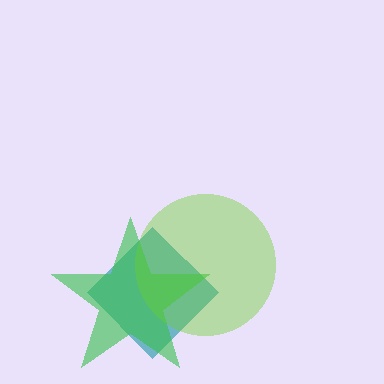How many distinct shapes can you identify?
There are 3 distinct shapes: a teal diamond, a green star, a lime circle.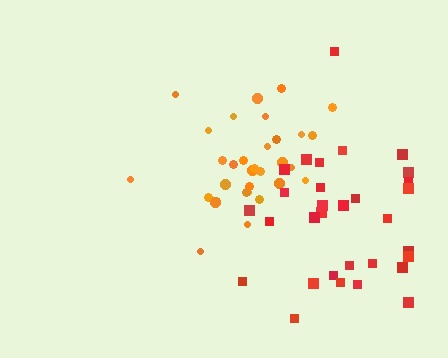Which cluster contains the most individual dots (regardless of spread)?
Orange (32).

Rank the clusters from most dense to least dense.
orange, red.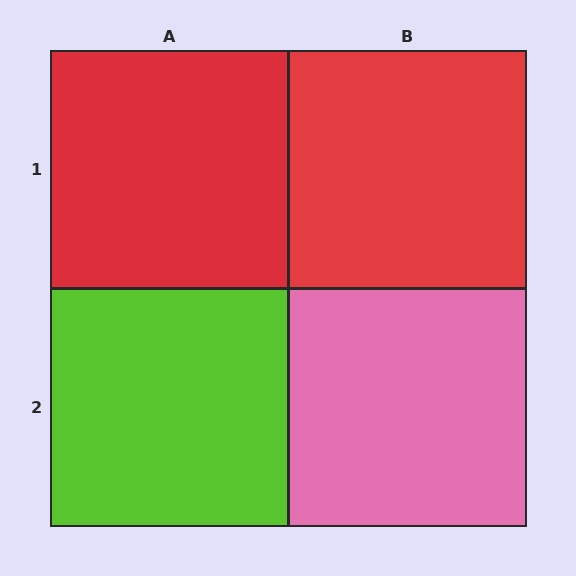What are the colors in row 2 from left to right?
Lime, pink.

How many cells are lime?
1 cell is lime.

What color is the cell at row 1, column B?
Red.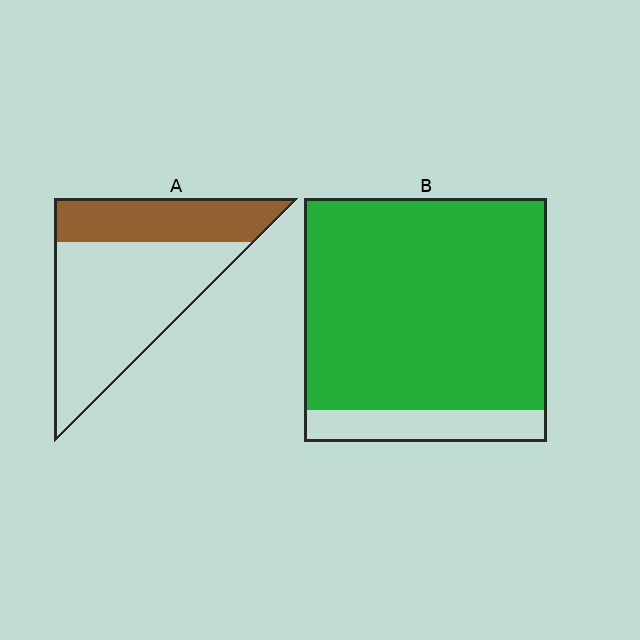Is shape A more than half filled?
No.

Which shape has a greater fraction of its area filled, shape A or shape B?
Shape B.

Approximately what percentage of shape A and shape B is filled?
A is approximately 35% and B is approximately 85%.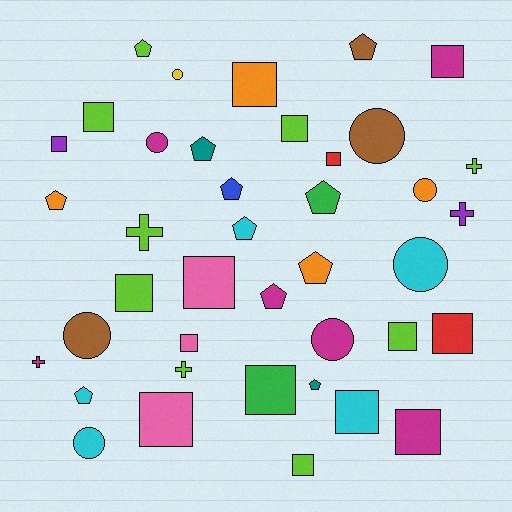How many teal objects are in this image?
There are 2 teal objects.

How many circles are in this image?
There are 8 circles.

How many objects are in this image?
There are 40 objects.